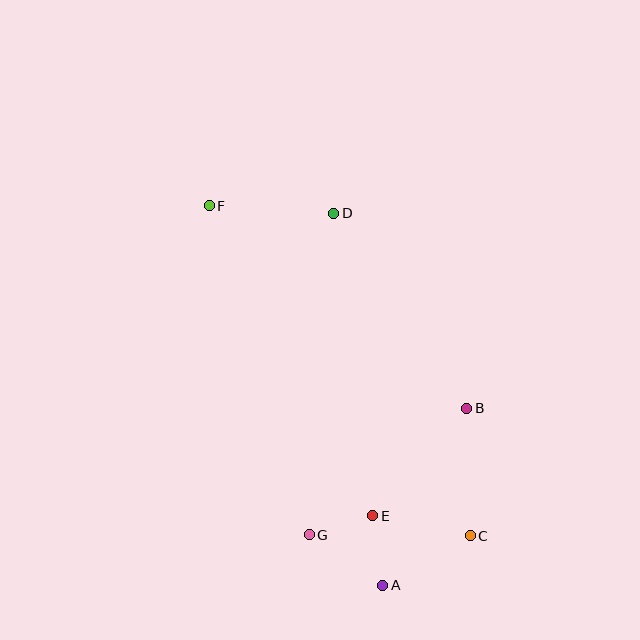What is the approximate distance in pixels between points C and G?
The distance between C and G is approximately 161 pixels.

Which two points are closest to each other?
Points E and G are closest to each other.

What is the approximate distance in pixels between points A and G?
The distance between A and G is approximately 89 pixels.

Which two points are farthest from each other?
Points C and F are farthest from each other.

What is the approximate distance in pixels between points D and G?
The distance between D and G is approximately 322 pixels.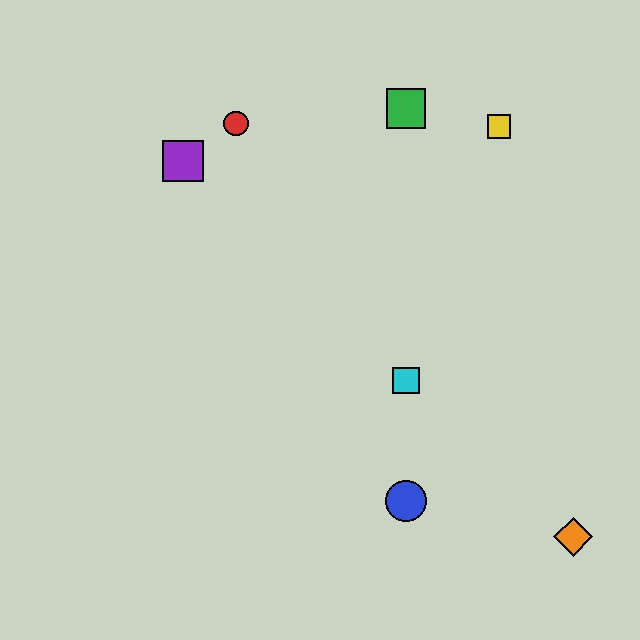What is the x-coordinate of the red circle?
The red circle is at x≈236.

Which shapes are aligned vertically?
The blue circle, the green square, the cyan square are aligned vertically.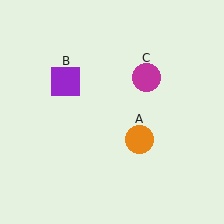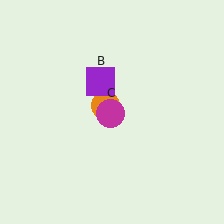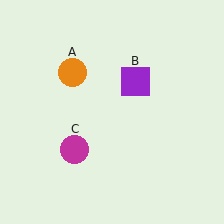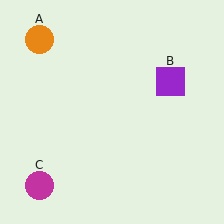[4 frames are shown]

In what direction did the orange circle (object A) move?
The orange circle (object A) moved up and to the left.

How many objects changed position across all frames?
3 objects changed position: orange circle (object A), purple square (object B), magenta circle (object C).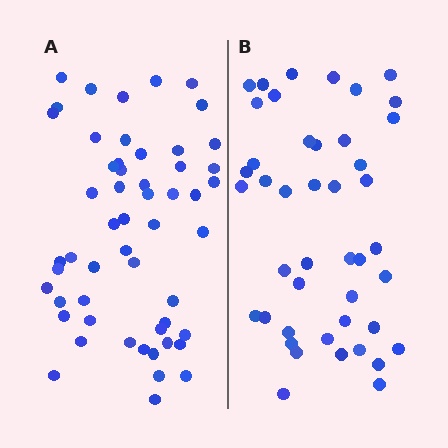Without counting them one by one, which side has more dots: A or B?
Region A (the left region) has more dots.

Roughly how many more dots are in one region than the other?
Region A has roughly 10 or so more dots than region B.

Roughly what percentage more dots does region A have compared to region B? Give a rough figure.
About 25% more.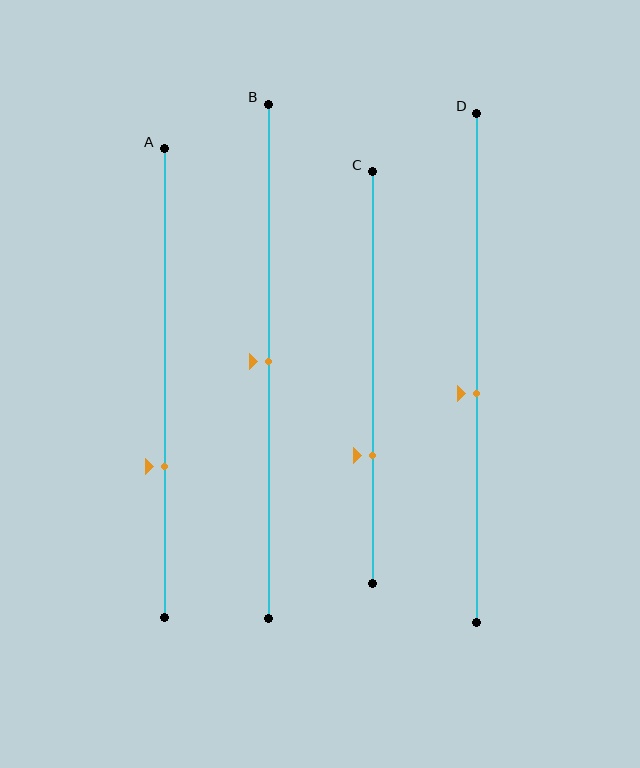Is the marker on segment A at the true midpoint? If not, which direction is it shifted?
No, the marker on segment A is shifted downward by about 18% of the segment length.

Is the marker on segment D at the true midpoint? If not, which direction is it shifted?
No, the marker on segment D is shifted downward by about 5% of the segment length.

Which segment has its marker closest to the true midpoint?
Segment B has its marker closest to the true midpoint.